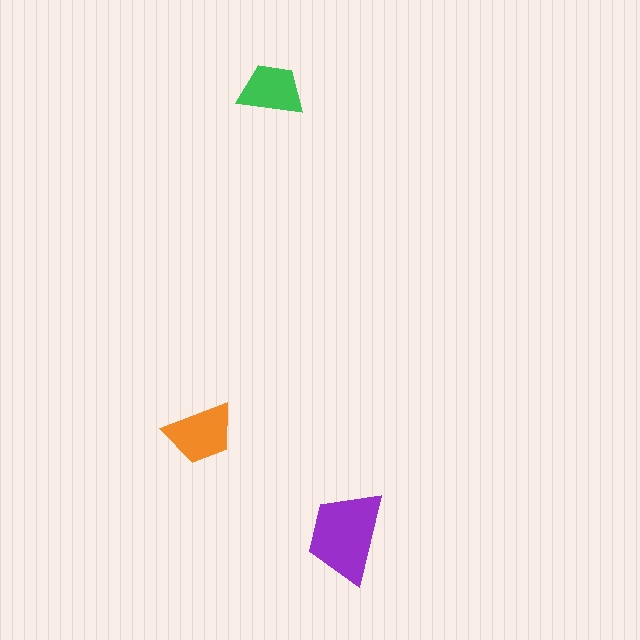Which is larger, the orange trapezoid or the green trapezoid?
The orange one.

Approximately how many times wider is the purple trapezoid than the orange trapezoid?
About 1.5 times wider.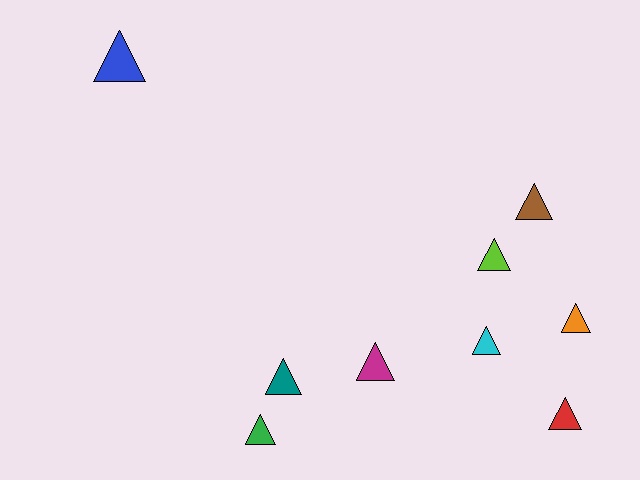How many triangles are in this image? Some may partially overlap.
There are 9 triangles.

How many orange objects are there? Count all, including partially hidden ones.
There is 1 orange object.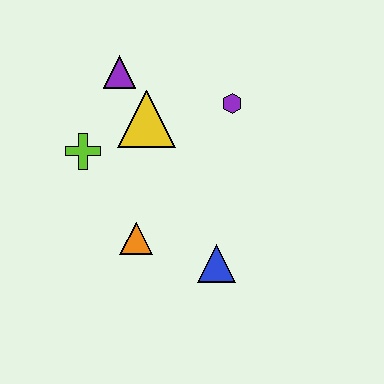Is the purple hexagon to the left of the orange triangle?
No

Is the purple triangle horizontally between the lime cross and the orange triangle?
Yes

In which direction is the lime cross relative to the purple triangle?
The lime cross is below the purple triangle.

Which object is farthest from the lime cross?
The blue triangle is farthest from the lime cross.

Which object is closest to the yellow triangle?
The purple triangle is closest to the yellow triangle.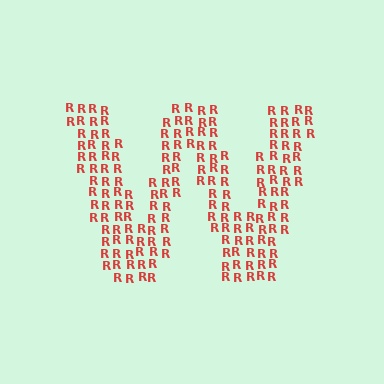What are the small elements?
The small elements are letter R's.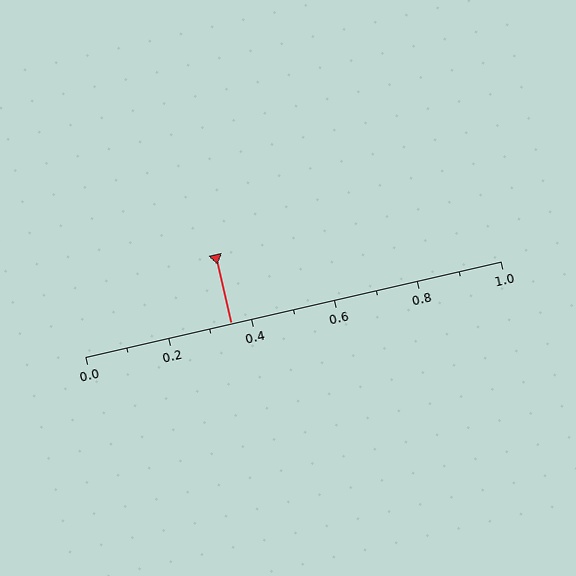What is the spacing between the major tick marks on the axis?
The major ticks are spaced 0.2 apart.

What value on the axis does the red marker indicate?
The marker indicates approximately 0.35.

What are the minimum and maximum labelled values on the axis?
The axis runs from 0.0 to 1.0.